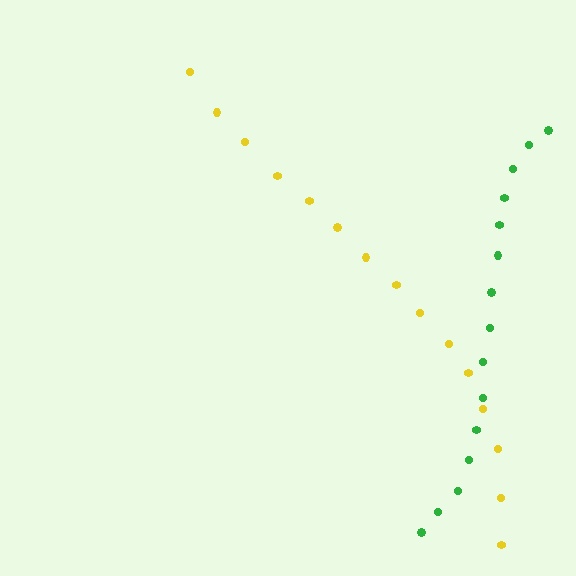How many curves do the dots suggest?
There are 2 distinct paths.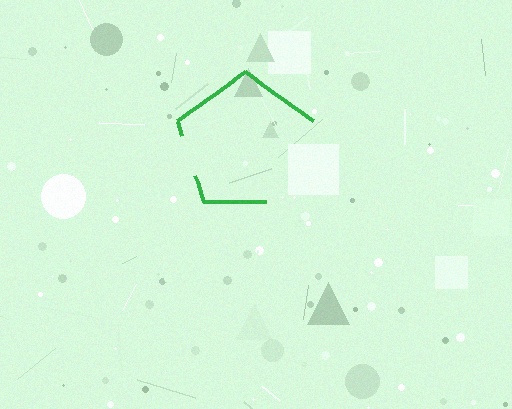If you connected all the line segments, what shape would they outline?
They would outline a pentagon.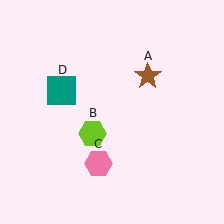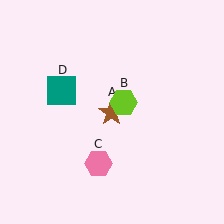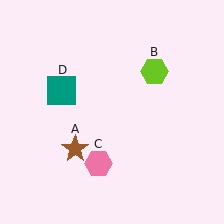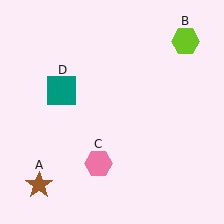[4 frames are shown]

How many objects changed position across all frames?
2 objects changed position: brown star (object A), lime hexagon (object B).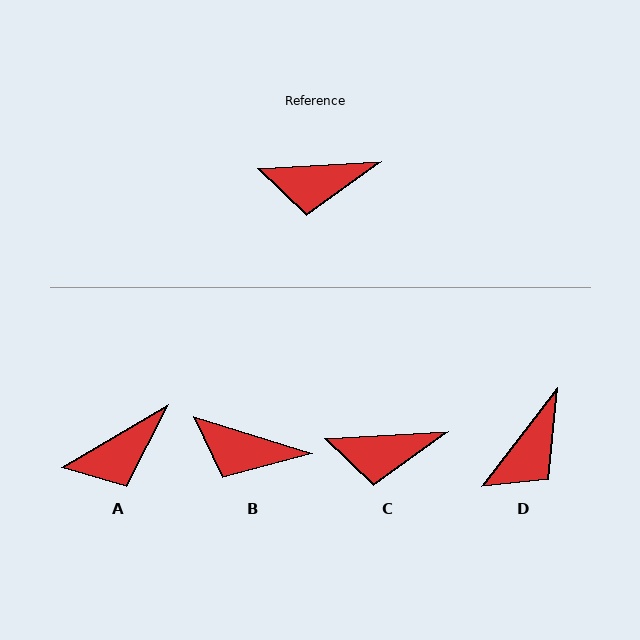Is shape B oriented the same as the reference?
No, it is off by about 21 degrees.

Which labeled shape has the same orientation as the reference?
C.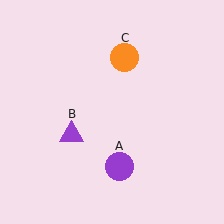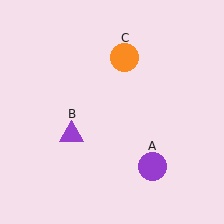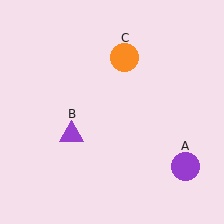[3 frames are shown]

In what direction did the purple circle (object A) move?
The purple circle (object A) moved right.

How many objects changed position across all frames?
1 object changed position: purple circle (object A).